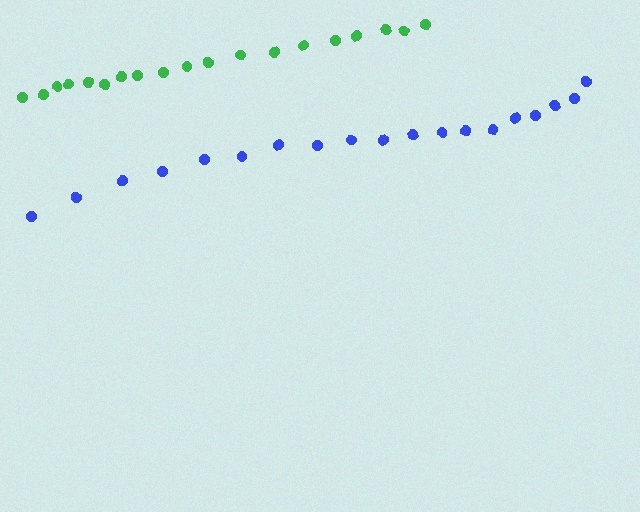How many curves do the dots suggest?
There are 2 distinct paths.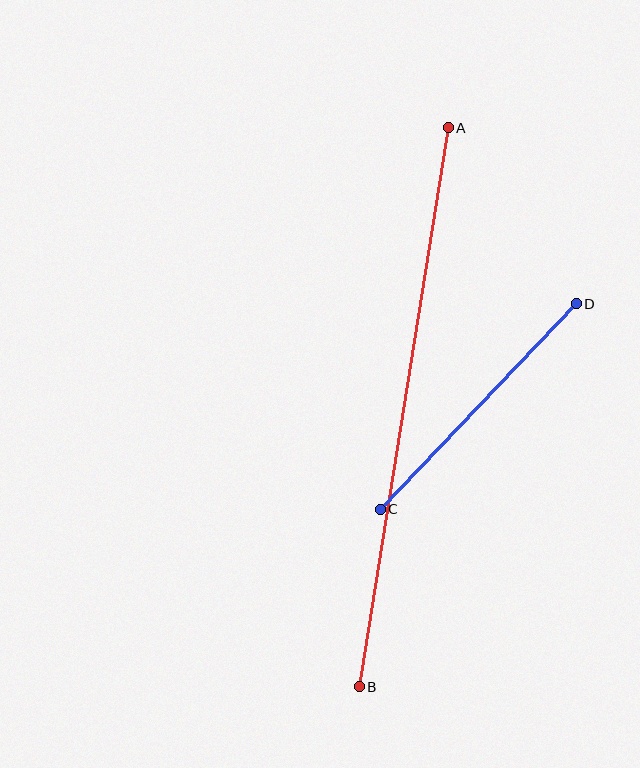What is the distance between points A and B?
The distance is approximately 566 pixels.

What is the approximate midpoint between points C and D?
The midpoint is at approximately (478, 407) pixels.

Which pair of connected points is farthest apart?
Points A and B are farthest apart.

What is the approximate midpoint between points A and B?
The midpoint is at approximately (404, 407) pixels.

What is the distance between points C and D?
The distance is approximately 284 pixels.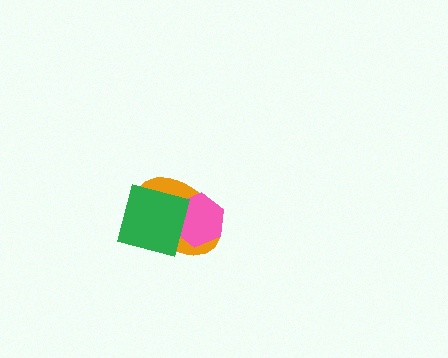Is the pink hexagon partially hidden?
Yes, it is partially covered by another shape.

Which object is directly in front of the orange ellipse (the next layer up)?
The pink hexagon is directly in front of the orange ellipse.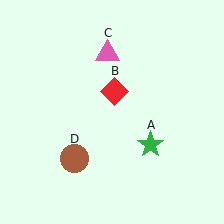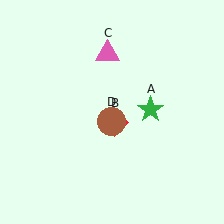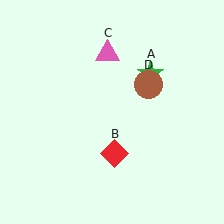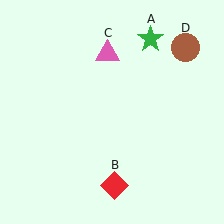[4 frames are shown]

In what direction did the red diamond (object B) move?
The red diamond (object B) moved down.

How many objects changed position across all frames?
3 objects changed position: green star (object A), red diamond (object B), brown circle (object D).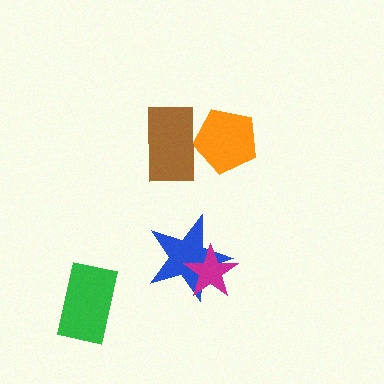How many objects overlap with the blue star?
1 object overlaps with the blue star.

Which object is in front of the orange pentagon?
The brown rectangle is in front of the orange pentagon.